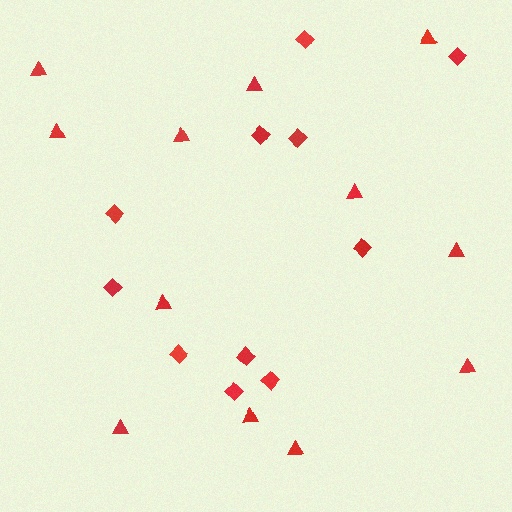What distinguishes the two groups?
There are 2 groups: one group of diamonds (11) and one group of triangles (12).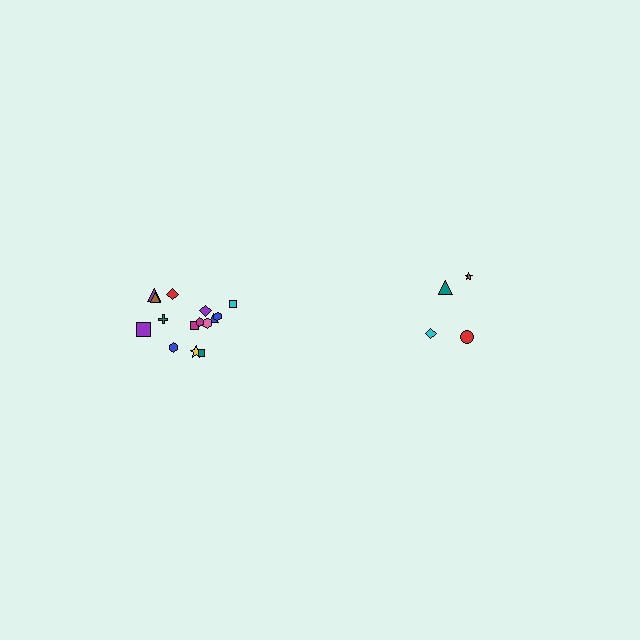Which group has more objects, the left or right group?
The left group.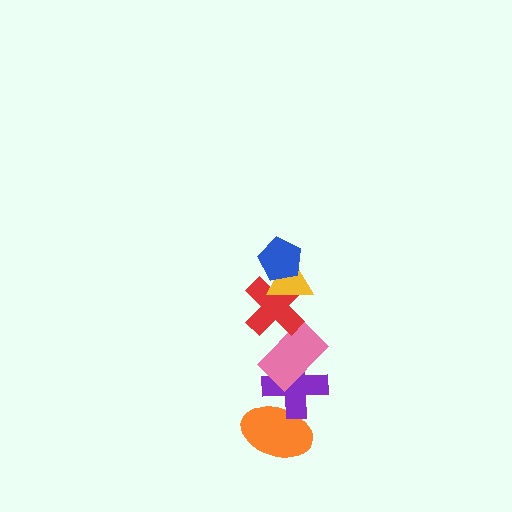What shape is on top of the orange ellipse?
The purple cross is on top of the orange ellipse.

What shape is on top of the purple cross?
The pink rectangle is on top of the purple cross.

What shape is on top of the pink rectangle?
The red cross is on top of the pink rectangle.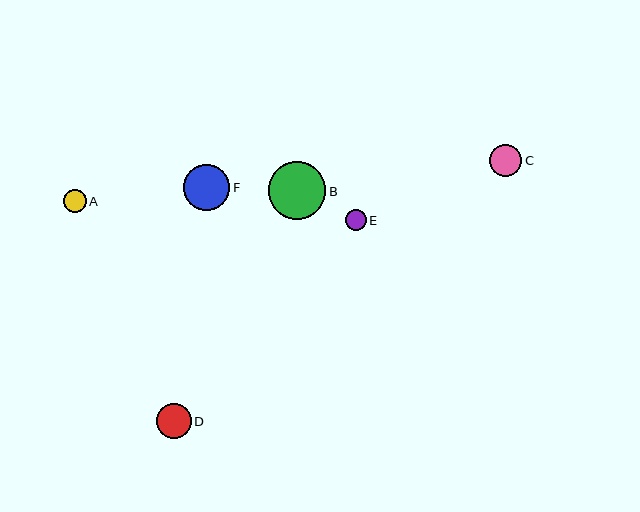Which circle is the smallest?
Circle E is the smallest with a size of approximately 21 pixels.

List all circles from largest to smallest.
From largest to smallest: B, F, D, C, A, E.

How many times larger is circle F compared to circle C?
Circle F is approximately 1.5 times the size of circle C.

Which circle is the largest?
Circle B is the largest with a size of approximately 58 pixels.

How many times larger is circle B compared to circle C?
Circle B is approximately 1.8 times the size of circle C.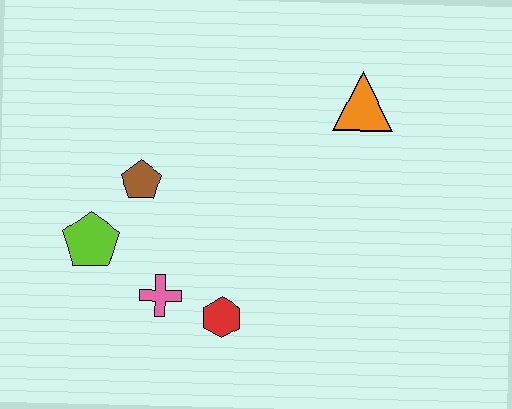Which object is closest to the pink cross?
The red hexagon is closest to the pink cross.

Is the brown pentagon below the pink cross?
No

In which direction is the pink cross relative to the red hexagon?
The pink cross is to the left of the red hexagon.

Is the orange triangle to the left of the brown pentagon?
No